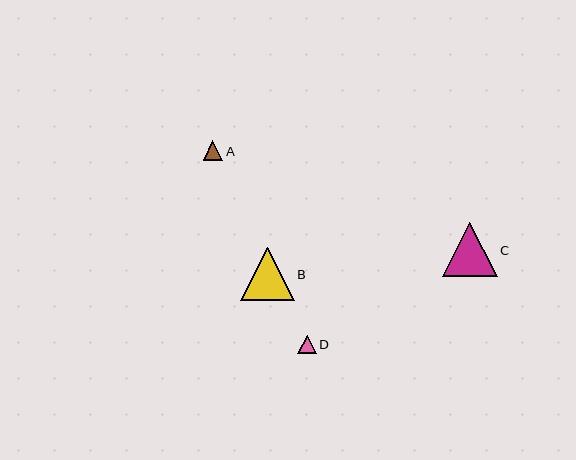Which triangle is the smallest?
Triangle D is the smallest with a size of approximately 18 pixels.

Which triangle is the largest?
Triangle C is the largest with a size of approximately 55 pixels.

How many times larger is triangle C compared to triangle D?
Triangle C is approximately 3.0 times the size of triangle D.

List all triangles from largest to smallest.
From largest to smallest: C, B, A, D.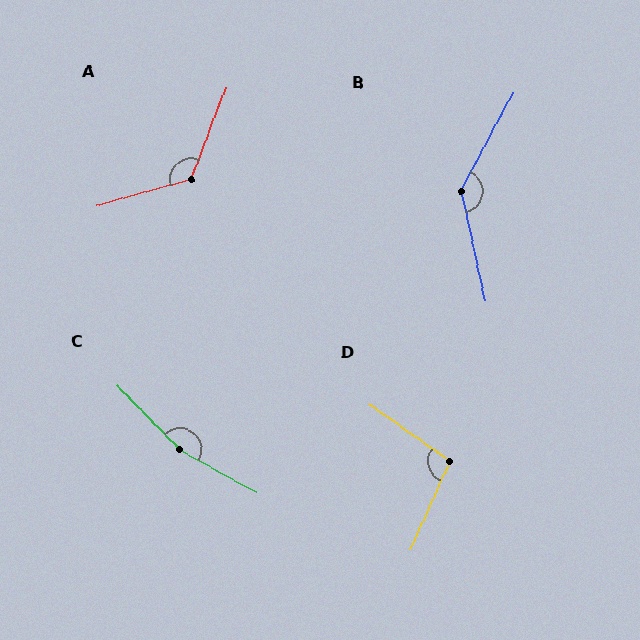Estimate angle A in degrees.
Approximately 127 degrees.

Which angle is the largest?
C, at approximately 163 degrees.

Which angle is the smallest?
D, at approximately 101 degrees.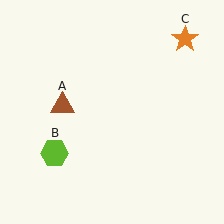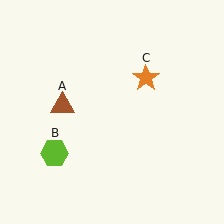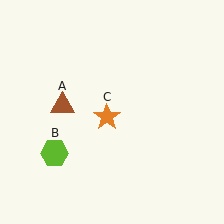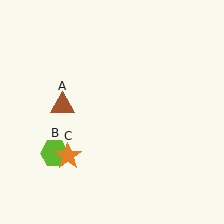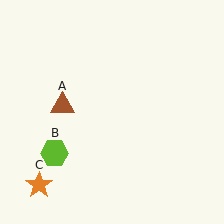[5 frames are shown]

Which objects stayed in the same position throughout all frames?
Brown triangle (object A) and lime hexagon (object B) remained stationary.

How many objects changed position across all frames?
1 object changed position: orange star (object C).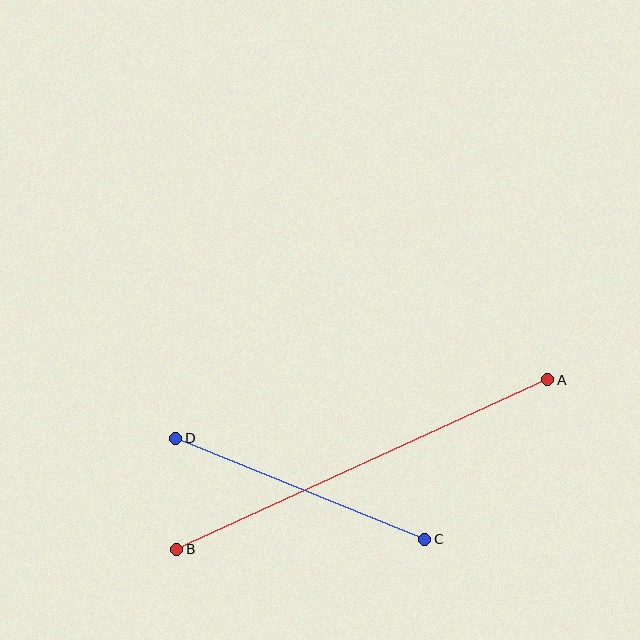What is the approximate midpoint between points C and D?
The midpoint is at approximately (300, 489) pixels.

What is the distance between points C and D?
The distance is approximately 269 pixels.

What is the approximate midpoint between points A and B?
The midpoint is at approximately (362, 465) pixels.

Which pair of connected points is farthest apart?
Points A and B are farthest apart.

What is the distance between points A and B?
The distance is approximately 408 pixels.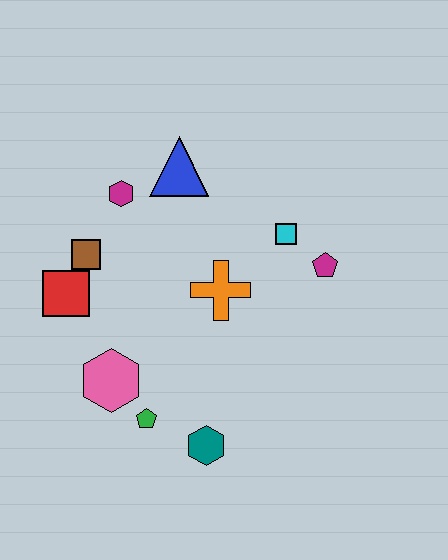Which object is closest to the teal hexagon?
The green pentagon is closest to the teal hexagon.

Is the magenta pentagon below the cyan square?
Yes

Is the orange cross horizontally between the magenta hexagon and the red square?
No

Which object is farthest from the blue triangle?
The teal hexagon is farthest from the blue triangle.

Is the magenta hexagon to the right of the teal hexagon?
No